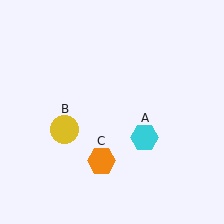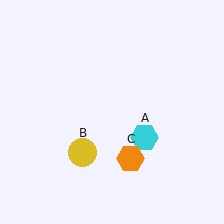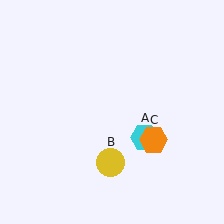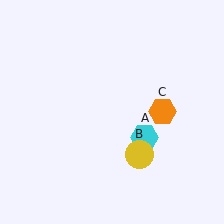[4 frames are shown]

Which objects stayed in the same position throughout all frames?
Cyan hexagon (object A) remained stationary.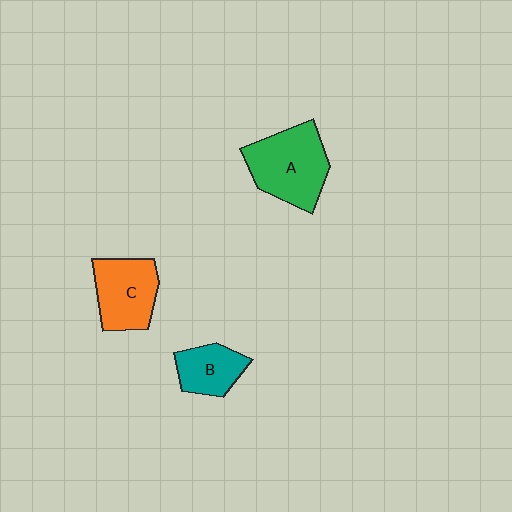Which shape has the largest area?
Shape A (green).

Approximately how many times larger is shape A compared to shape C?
Approximately 1.3 times.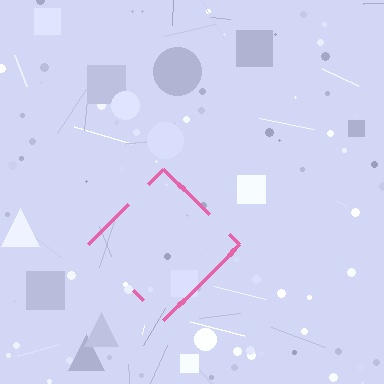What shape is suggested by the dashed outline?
The dashed outline suggests a diamond.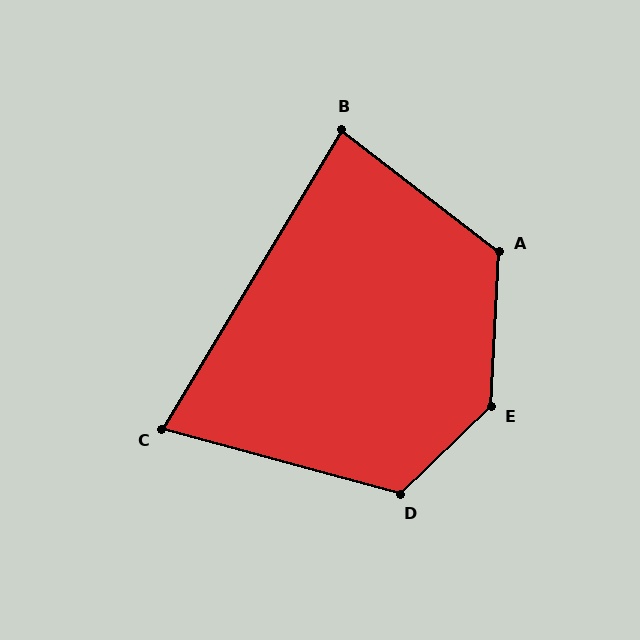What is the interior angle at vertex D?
Approximately 121 degrees (obtuse).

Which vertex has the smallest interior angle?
C, at approximately 74 degrees.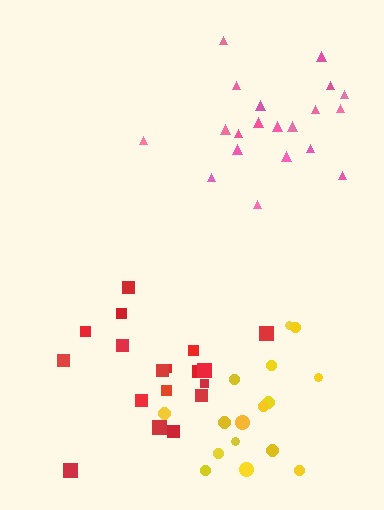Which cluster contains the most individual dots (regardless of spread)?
Pink (20).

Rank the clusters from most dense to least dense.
red, pink, yellow.